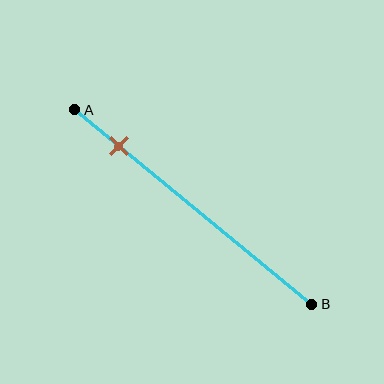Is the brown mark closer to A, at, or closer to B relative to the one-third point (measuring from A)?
The brown mark is closer to point A than the one-third point of segment AB.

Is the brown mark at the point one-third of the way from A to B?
No, the mark is at about 20% from A, not at the 33% one-third point.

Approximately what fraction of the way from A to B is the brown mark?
The brown mark is approximately 20% of the way from A to B.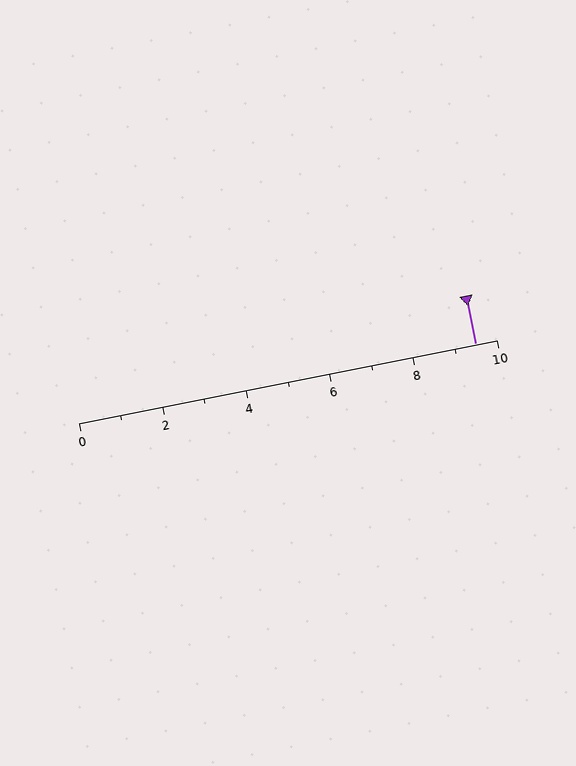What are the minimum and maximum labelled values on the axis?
The axis runs from 0 to 10.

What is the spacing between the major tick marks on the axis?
The major ticks are spaced 2 apart.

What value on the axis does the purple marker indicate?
The marker indicates approximately 9.5.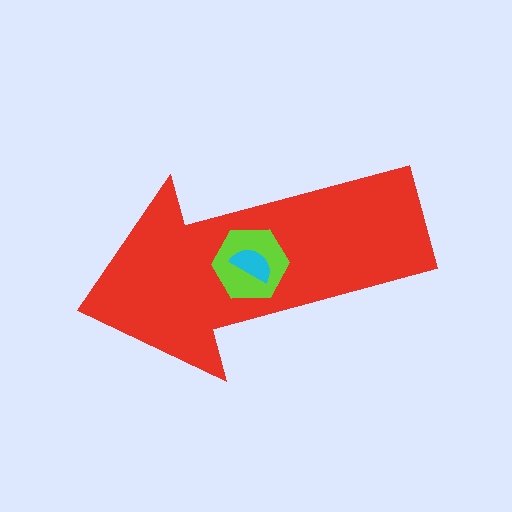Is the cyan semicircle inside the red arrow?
Yes.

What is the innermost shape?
The cyan semicircle.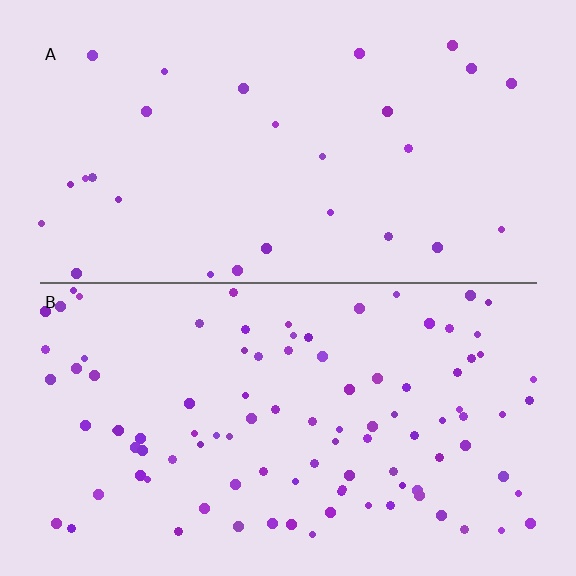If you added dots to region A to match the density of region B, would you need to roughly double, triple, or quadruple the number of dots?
Approximately quadruple.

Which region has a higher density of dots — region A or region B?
B (the bottom).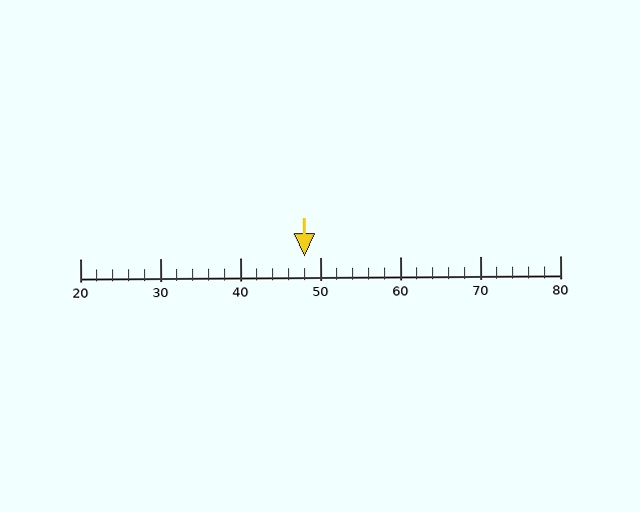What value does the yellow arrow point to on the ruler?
The yellow arrow points to approximately 48.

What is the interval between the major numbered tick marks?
The major tick marks are spaced 10 units apart.